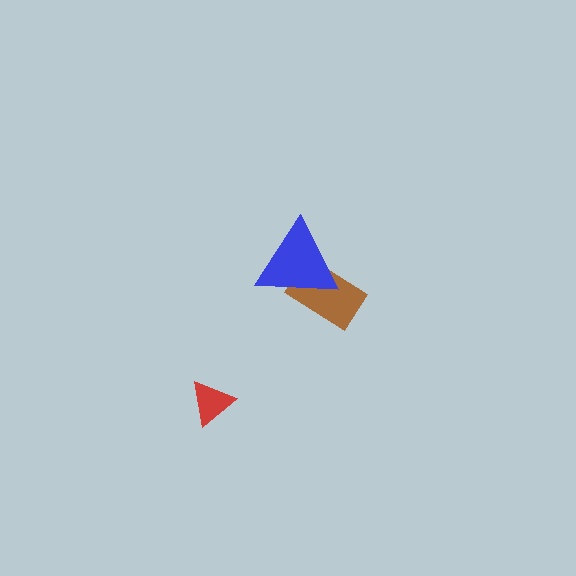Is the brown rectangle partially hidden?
Yes, it is partially covered by another shape.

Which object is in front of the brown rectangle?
The blue triangle is in front of the brown rectangle.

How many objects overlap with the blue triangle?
1 object overlaps with the blue triangle.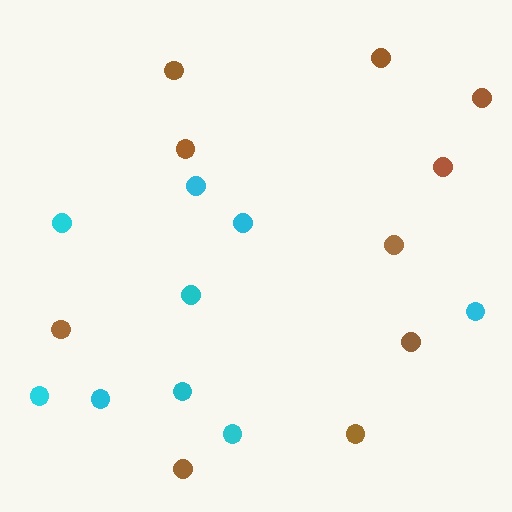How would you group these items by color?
There are 2 groups: one group of brown circles (10) and one group of cyan circles (9).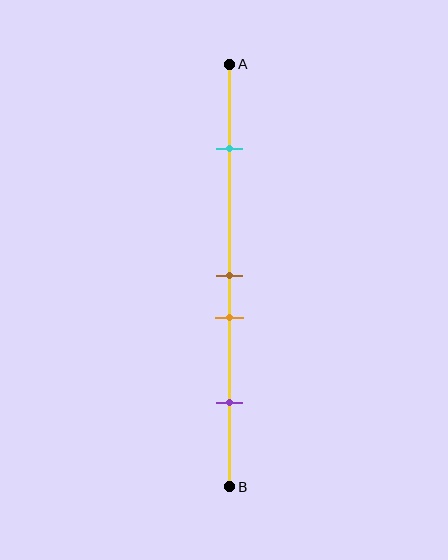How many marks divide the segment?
There are 4 marks dividing the segment.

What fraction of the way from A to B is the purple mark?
The purple mark is approximately 80% (0.8) of the way from A to B.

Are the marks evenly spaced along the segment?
No, the marks are not evenly spaced.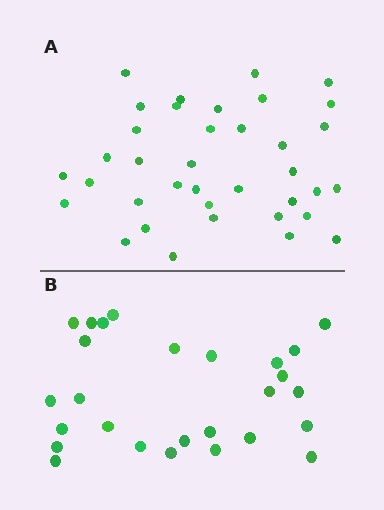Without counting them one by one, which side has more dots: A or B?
Region A (the top region) has more dots.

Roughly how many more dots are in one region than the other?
Region A has roughly 10 or so more dots than region B.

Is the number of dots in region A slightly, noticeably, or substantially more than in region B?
Region A has noticeably more, but not dramatically so. The ratio is roughly 1.4 to 1.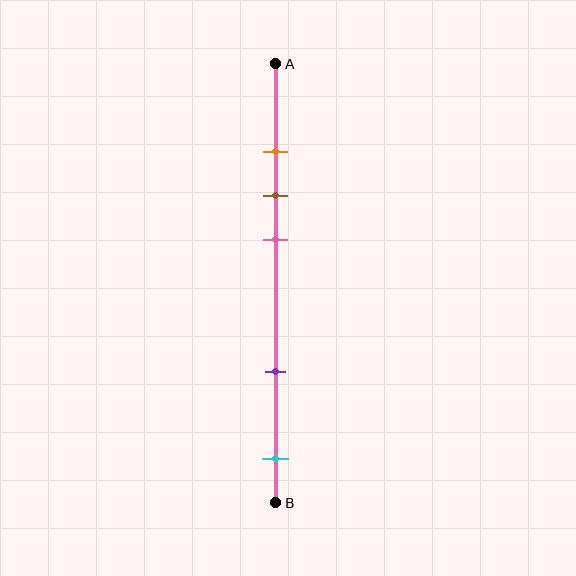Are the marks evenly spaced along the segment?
No, the marks are not evenly spaced.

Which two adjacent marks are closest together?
The orange and brown marks are the closest adjacent pair.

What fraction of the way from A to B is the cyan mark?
The cyan mark is approximately 90% (0.9) of the way from A to B.